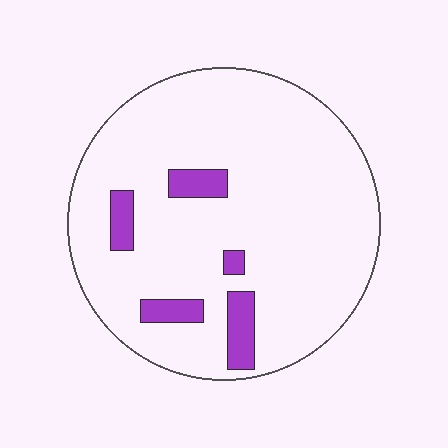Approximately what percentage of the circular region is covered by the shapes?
Approximately 10%.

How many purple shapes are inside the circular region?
5.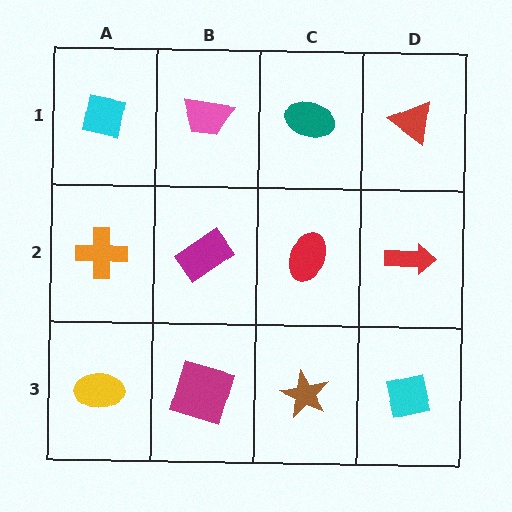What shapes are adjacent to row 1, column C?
A red ellipse (row 2, column C), a pink trapezoid (row 1, column B), a red triangle (row 1, column D).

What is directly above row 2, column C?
A teal ellipse.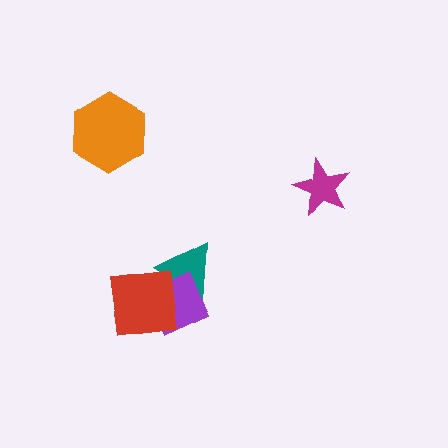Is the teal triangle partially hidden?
Yes, it is partially covered by another shape.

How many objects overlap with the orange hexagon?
0 objects overlap with the orange hexagon.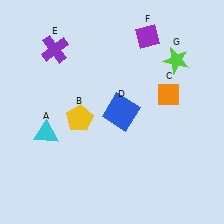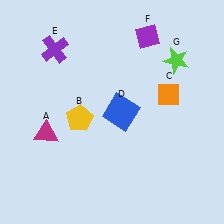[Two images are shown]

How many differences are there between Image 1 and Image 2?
There is 1 difference between the two images.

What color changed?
The triangle (A) changed from cyan in Image 1 to magenta in Image 2.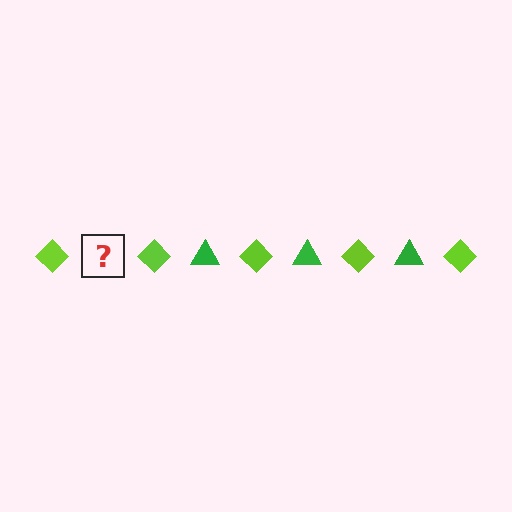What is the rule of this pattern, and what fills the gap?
The rule is that the pattern alternates between lime diamond and green triangle. The gap should be filled with a green triangle.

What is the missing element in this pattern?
The missing element is a green triangle.